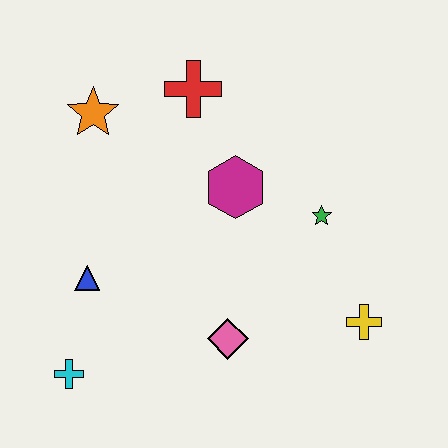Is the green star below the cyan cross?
No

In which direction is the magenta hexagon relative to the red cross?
The magenta hexagon is below the red cross.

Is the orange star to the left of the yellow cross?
Yes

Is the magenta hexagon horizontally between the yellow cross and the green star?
No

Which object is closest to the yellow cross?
The green star is closest to the yellow cross.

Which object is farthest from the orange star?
The yellow cross is farthest from the orange star.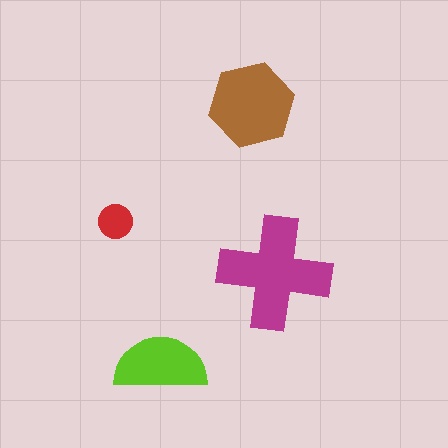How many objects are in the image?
There are 4 objects in the image.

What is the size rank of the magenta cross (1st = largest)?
1st.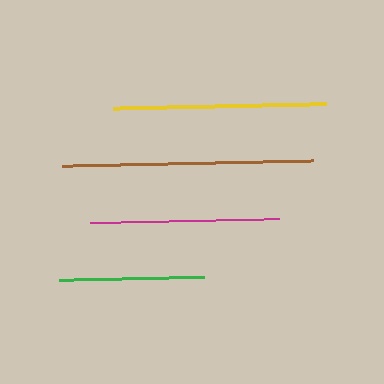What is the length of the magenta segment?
The magenta segment is approximately 190 pixels long.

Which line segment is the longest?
The brown line is the longest at approximately 251 pixels.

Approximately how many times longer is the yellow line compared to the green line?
The yellow line is approximately 1.5 times the length of the green line.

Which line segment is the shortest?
The green line is the shortest at approximately 145 pixels.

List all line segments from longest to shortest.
From longest to shortest: brown, yellow, magenta, green.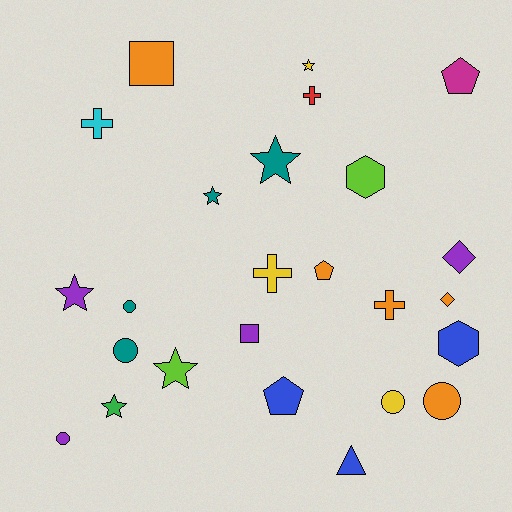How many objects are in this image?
There are 25 objects.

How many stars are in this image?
There are 6 stars.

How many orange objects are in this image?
There are 5 orange objects.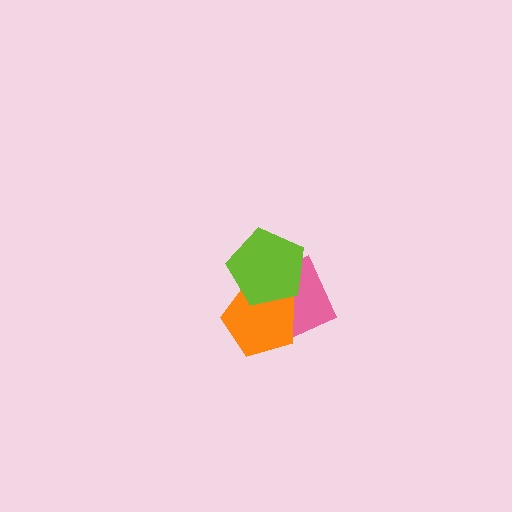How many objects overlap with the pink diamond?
2 objects overlap with the pink diamond.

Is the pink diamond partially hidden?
Yes, it is partially covered by another shape.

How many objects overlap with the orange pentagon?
2 objects overlap with the orange pentagon.